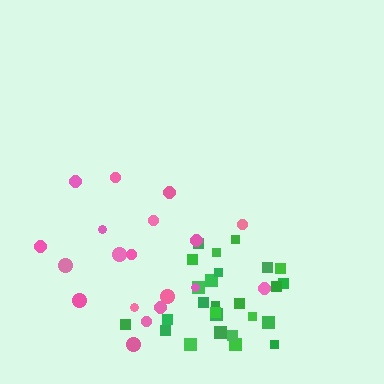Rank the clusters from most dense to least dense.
green, pink.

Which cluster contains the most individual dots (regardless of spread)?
Green (26).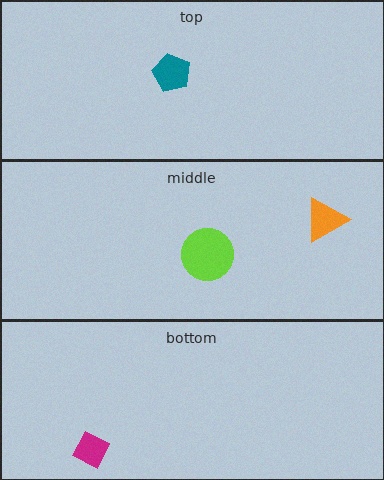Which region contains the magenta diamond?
The bottom region.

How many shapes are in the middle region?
2.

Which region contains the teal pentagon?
The top region.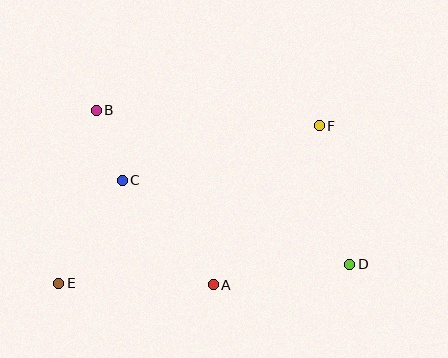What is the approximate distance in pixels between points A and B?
The distance between A and B is approximately 210 pixels.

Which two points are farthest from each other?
Points E and F are farthest from each other.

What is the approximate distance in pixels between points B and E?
The distance between B and E is approximately 177 pixels.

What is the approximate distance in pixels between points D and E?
The distance between D and E is approximately 291 pixels.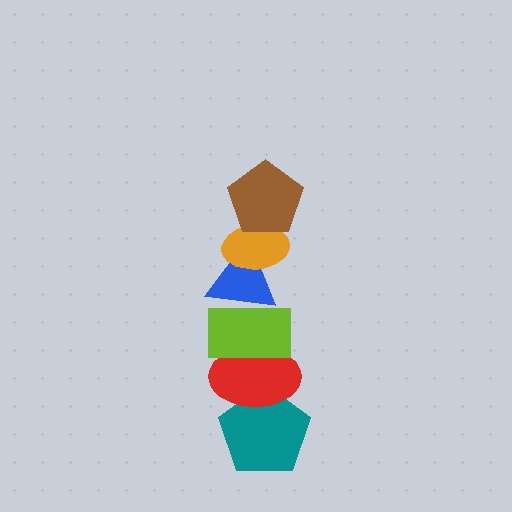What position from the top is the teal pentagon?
The teal pentagon is 6th from the top.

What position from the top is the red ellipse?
The red ellipse is 5th from the top.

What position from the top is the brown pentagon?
The brown pentagon is 1st from the top.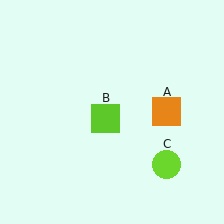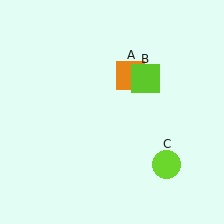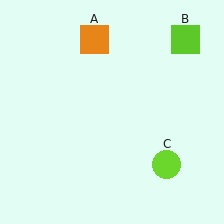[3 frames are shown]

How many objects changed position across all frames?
2 objects changed position: orange square (object A), lime square (object B).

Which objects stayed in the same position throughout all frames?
Lime circle (object C) remained stationary.